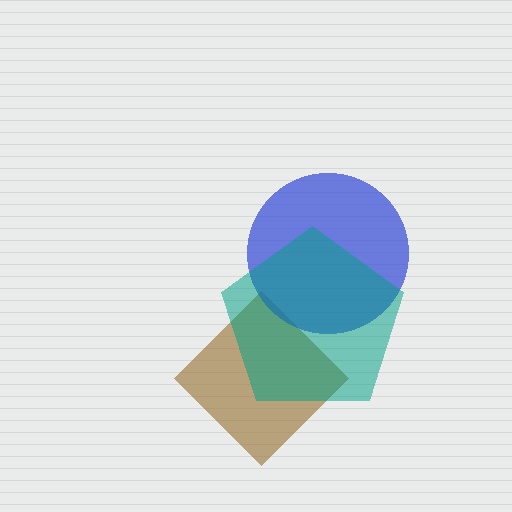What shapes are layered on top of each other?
The layered shapes are: a brown diamond, a blue circle, a teal pentagon.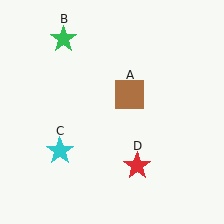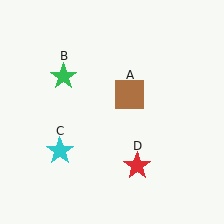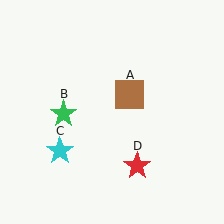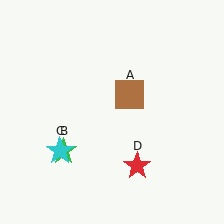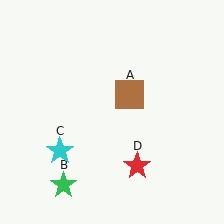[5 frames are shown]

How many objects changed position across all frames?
1 object changed position: green star (object B).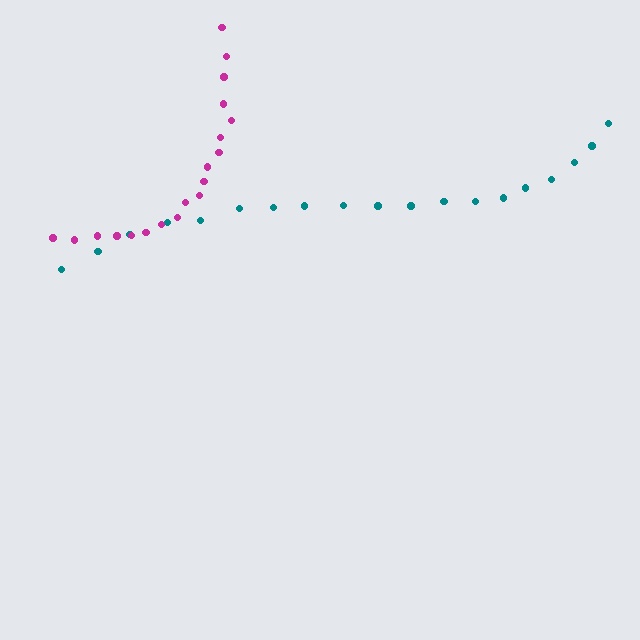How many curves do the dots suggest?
There are 2 distinct paths.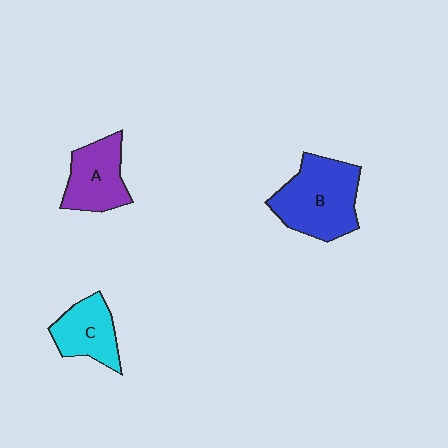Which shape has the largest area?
Shape B (blue).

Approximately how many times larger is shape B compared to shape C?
Approximately 1.6 times.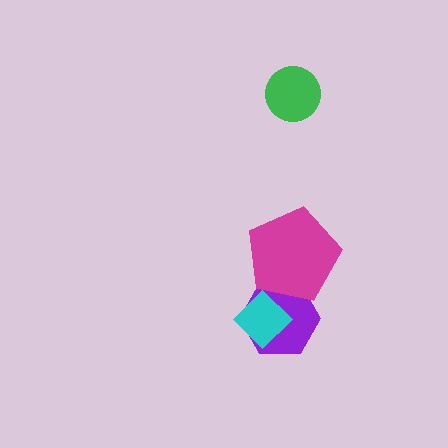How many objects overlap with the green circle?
0 objects overlap with the green circle.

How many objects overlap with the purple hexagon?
2 objects overlap with the purple hexagon.